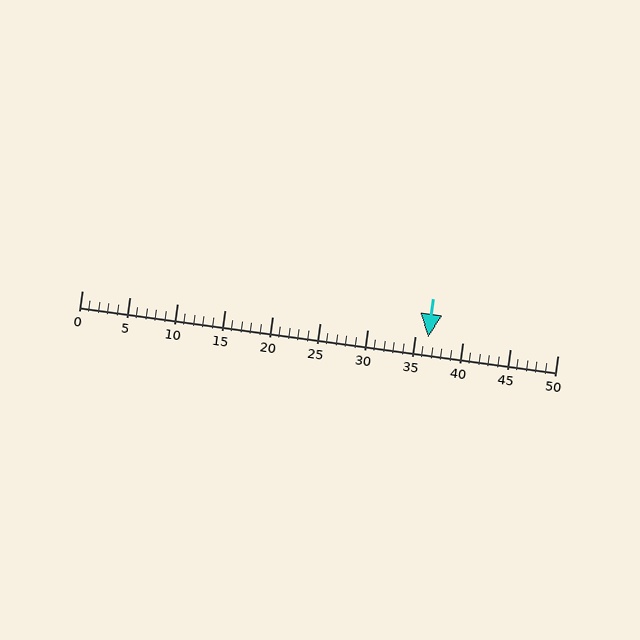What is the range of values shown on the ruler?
The ruler shows values from 0 to 50.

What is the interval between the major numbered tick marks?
The major tick marks are spaced 5 units apart.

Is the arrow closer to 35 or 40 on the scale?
The arrow is closer to 35.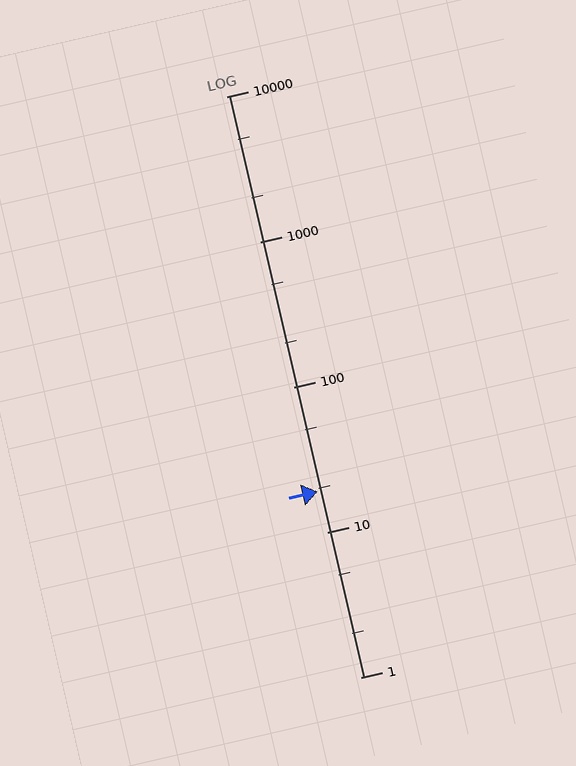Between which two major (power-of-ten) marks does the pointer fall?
The pointer is between 10 and 100.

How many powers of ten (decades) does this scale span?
The scale spans 4 decades, from 1 to 10000.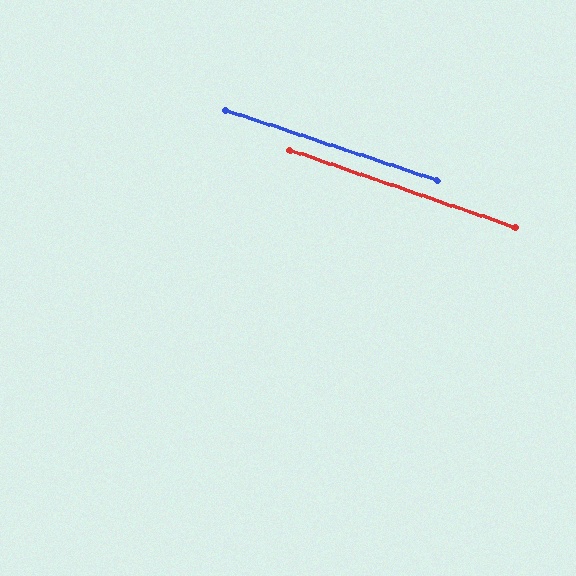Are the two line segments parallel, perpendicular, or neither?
Parallel — their directions differ by only 0.7°.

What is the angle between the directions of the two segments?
Approximately 1 degree.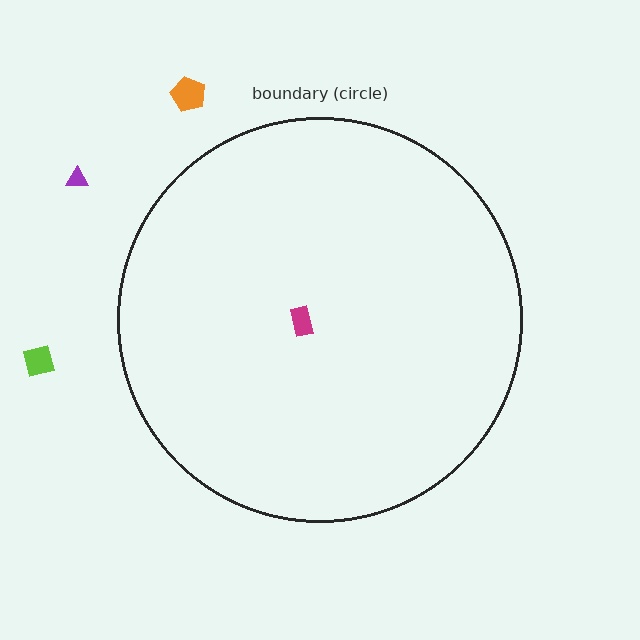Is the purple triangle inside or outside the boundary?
Outside.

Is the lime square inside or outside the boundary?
Outside.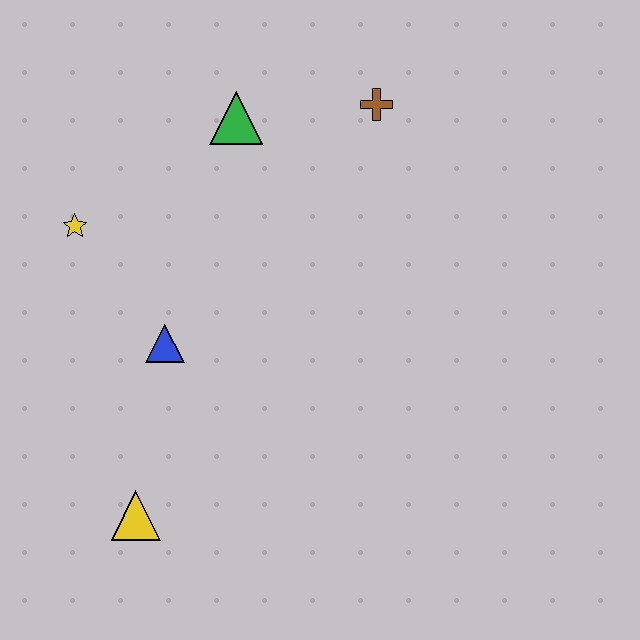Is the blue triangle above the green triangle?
No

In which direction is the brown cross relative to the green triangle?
The brown cross is to the right of the green triangle.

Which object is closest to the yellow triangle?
The blue triangle is closest to the yellow triangle.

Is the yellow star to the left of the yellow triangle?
Yes